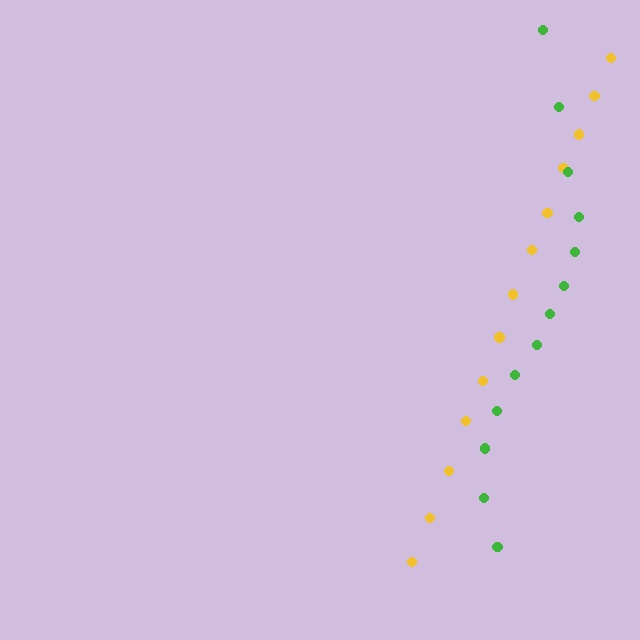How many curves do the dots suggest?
There are 2 distinct paths.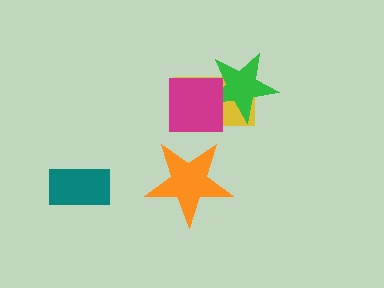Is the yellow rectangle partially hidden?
Yes, it is partially covered by another shape.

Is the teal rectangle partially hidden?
No, no other shape covers it.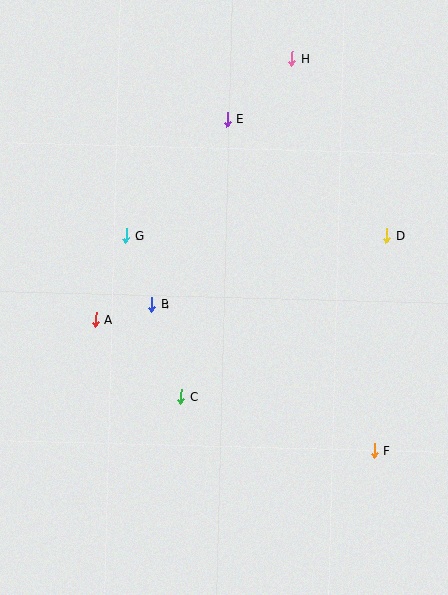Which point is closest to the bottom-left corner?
Point C is closest to the bottom-left corner.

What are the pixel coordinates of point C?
Point C is at (181, 396).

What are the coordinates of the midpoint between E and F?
The midpoint between E and F is at (301, 285).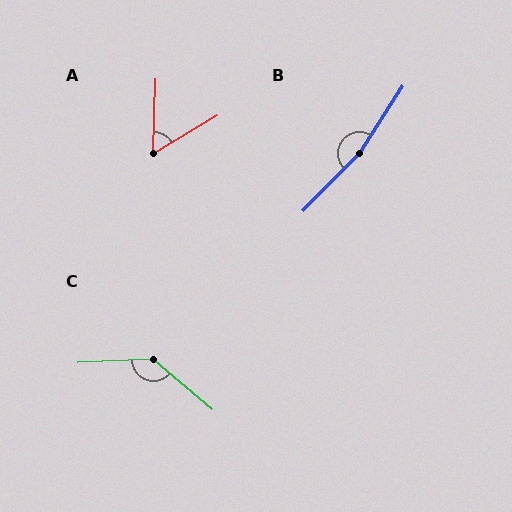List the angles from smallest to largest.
A (56°), C (137°), B (168°).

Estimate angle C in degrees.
Approximately 137 degrees.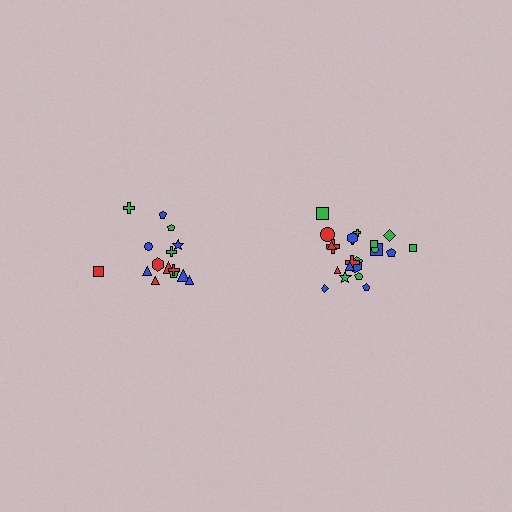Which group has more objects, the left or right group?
The right group.